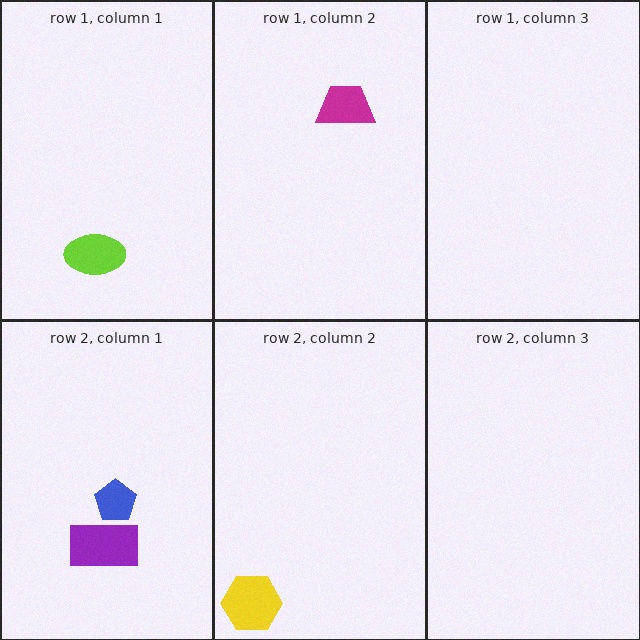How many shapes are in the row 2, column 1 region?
2.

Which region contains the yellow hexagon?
The row 2, column 2 region.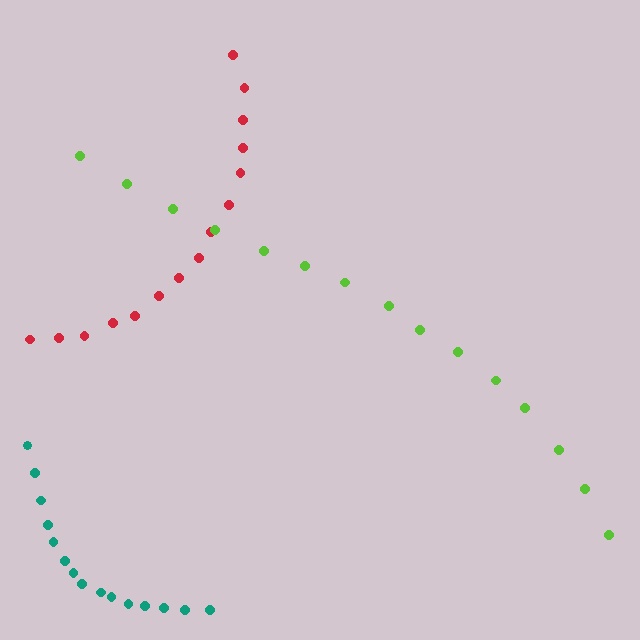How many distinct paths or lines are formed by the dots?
There are 3 distinct paths.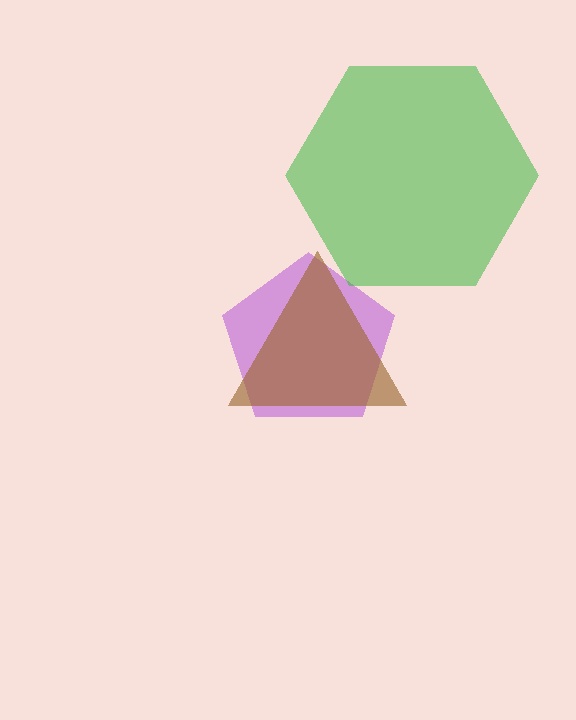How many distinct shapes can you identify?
There are 3 distinct shapes: a purple pentagon, a green hexagon, a brown triangle.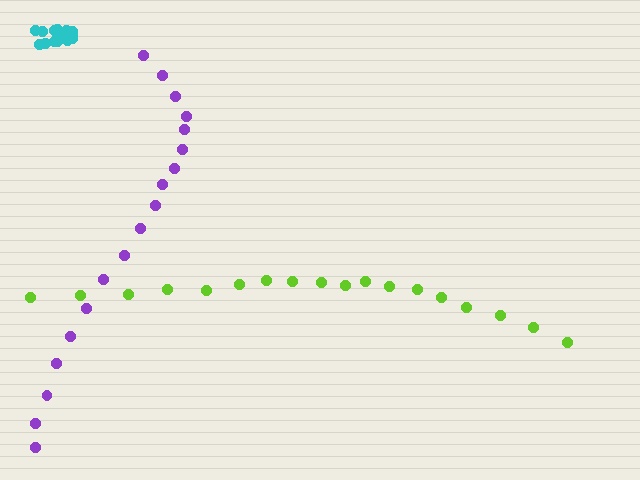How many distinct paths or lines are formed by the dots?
There are 3 distinct paths.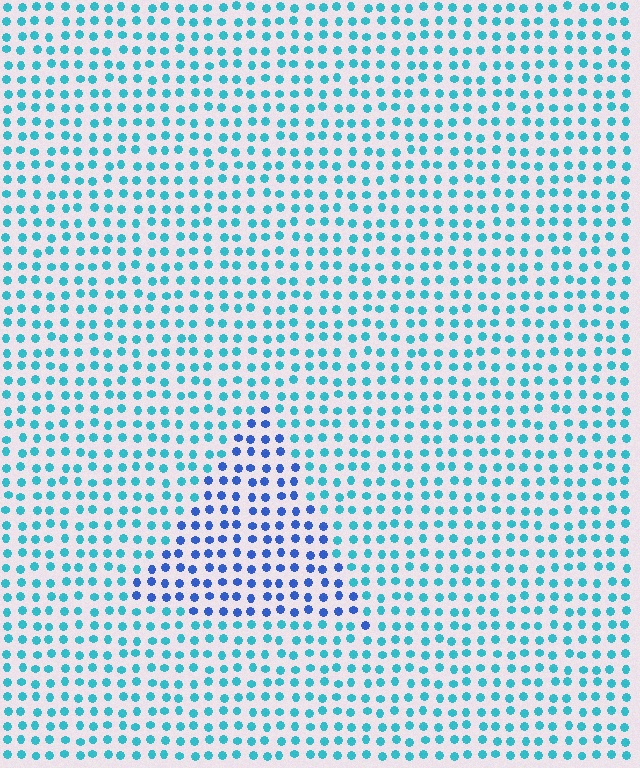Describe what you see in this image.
The image is filled with small cyan elements in a uniform arrangement. A triangle-shaped region is visible where the elements are tinted to a slightly different hue, forming a subtle color boundary.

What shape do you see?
I see a triangle.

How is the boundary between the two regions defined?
The boundary is defined purely by a slight shift in hue (about 39 degrees). Spacing, size, and orientation are identical on both sides.